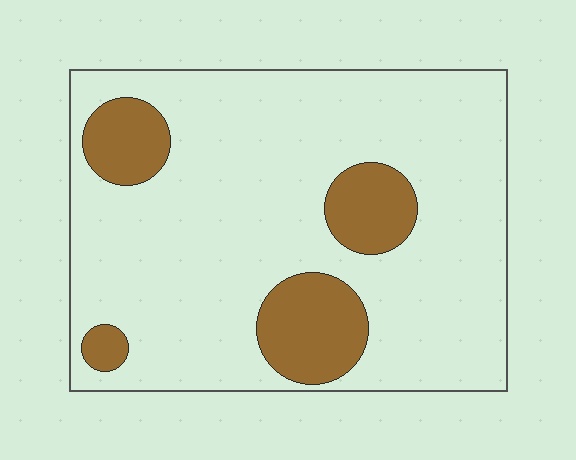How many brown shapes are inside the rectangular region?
4.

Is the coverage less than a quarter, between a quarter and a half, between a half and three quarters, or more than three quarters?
Less than a quarter.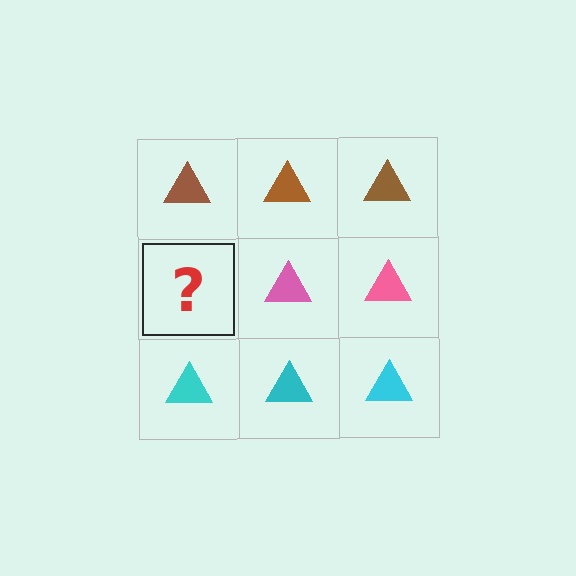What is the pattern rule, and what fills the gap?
The rule is that each row has a consistent color. The gap should be filled with a pink triangle.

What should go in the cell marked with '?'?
The missing cell should contain a pink triangle.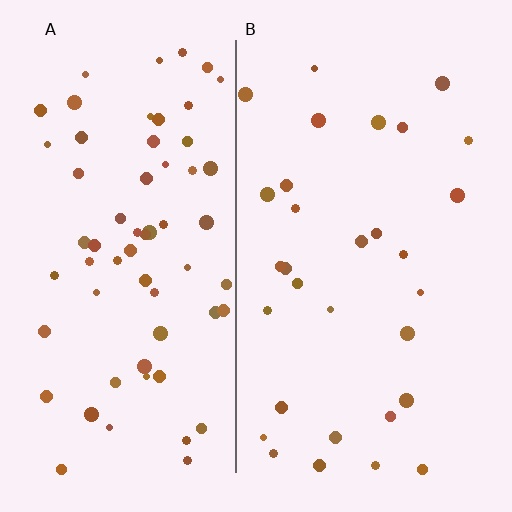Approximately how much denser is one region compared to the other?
Approximately 2.1× — region A over region B.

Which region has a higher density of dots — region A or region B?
A (the left).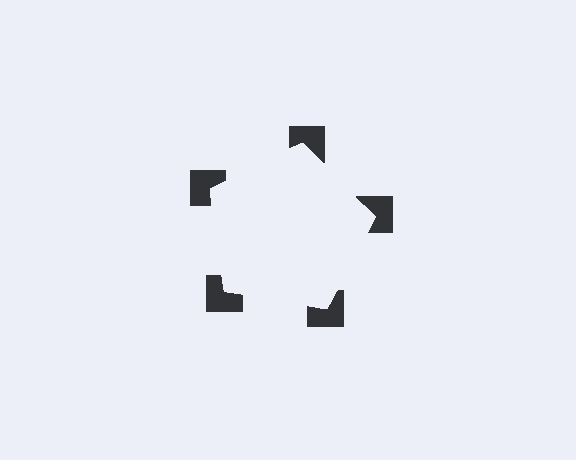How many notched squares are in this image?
There are 5 — one at each vertex of the illusory pentagon.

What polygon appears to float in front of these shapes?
An illusory pentagon — its edges are inferred from the aligned wedge cuts in the notched squares, not physically drawn.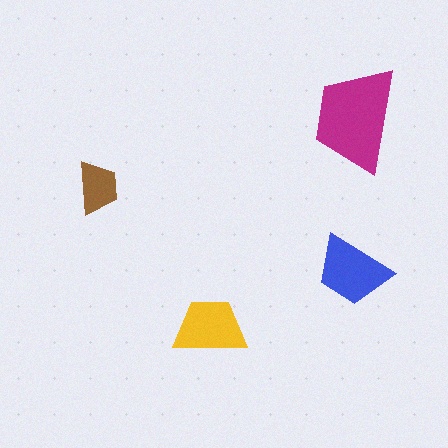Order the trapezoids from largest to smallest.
the magenta one, the blue one, the yellow one, the brown one.